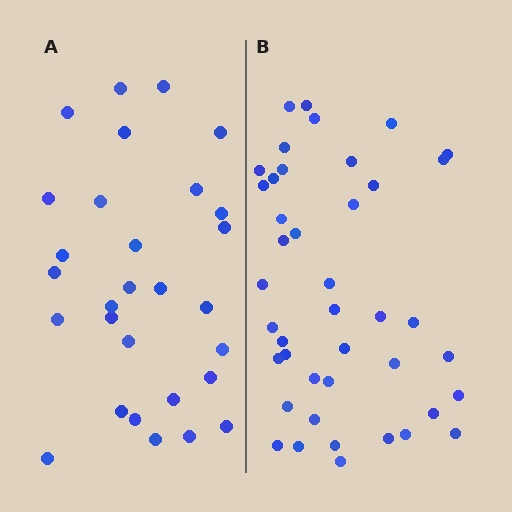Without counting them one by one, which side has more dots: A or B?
Region B (the right region) has more dots.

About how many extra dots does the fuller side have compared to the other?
Region B has approximately 15 more dots than region A.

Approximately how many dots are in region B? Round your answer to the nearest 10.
About 40 dots. (The exact count is 42, which rounds to 40.)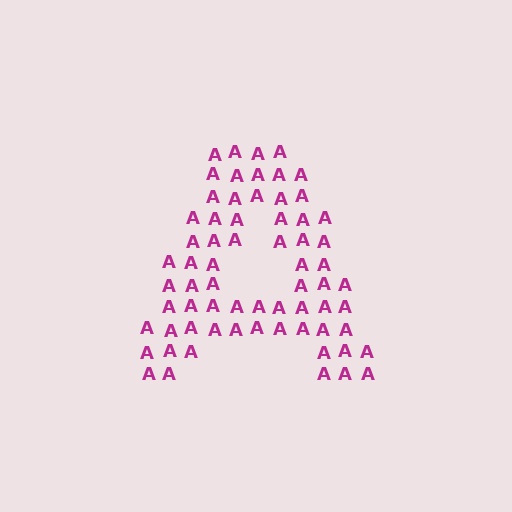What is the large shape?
The large shape is the letter A.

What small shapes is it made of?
It is made of small letter A's.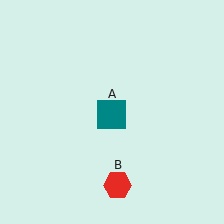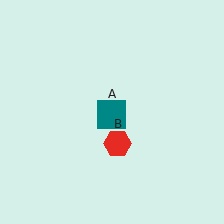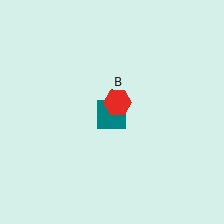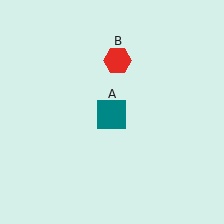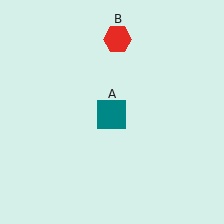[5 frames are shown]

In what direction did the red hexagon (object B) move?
The red hexagon (object B) moved up.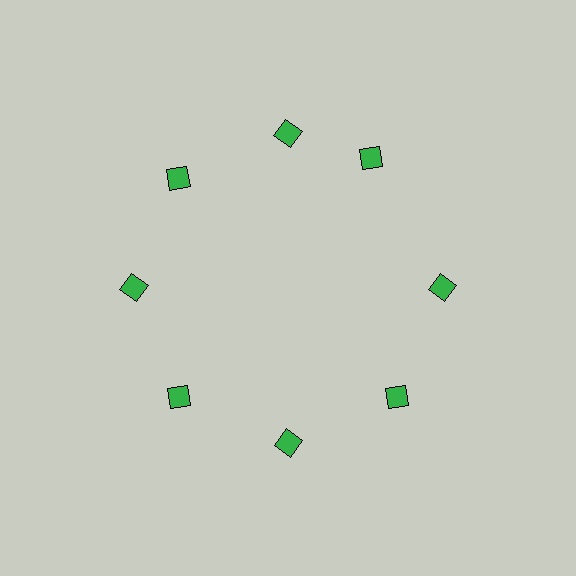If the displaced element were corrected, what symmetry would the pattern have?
It would have 8-fold rotational symmetry — the pattern would map onto itself every 45 degrees.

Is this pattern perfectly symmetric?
No. The 8 green diamonds are arranged in a ring, but one element near the 2 o'clock position is rotated out of alignment along the ring, breaking the 8-fold rotational symmetry.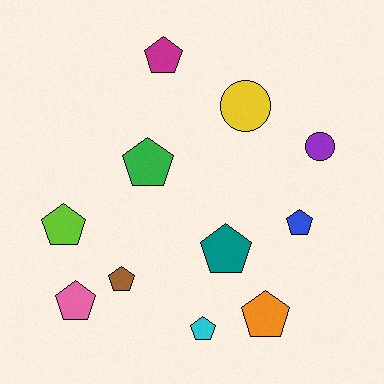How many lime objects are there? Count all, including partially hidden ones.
There is 1 lime object.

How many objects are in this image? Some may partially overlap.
There are 11 objects.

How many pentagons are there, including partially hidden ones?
There are 9 pentagons.